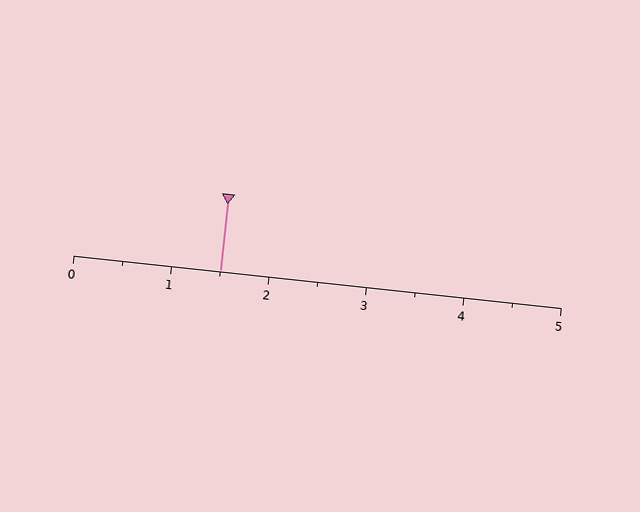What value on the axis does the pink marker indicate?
The marker indicates approximately 1.5.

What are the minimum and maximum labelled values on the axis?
The axis runs from 0 to 5.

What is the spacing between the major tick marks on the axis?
The major ticks are spaced 1 apart.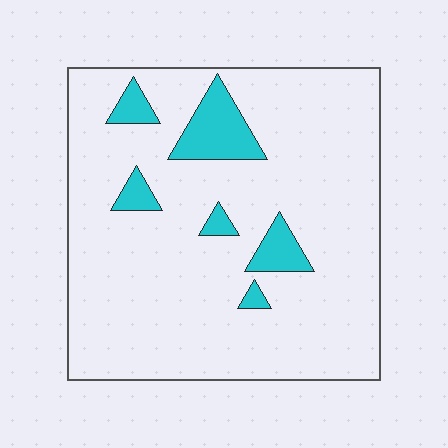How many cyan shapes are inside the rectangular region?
6.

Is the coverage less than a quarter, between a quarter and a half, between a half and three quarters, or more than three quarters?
Less than a quarter.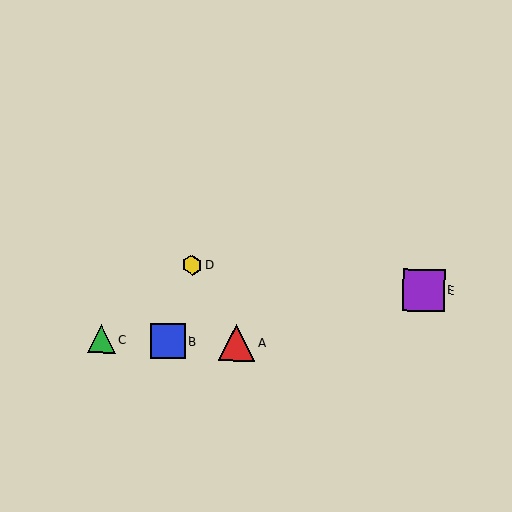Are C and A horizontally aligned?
Yes, both are at y≈339.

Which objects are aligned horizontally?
Objects A, B, C are aligned horizontally.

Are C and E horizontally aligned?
No, C is at y≈339 and E is at y≈290.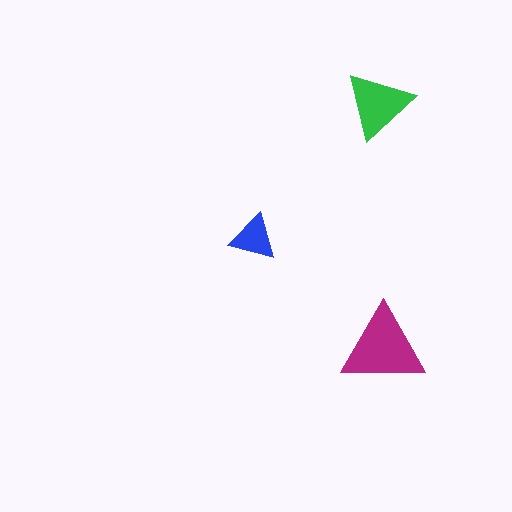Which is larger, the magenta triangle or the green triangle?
The magenta one.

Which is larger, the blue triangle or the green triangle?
The green one.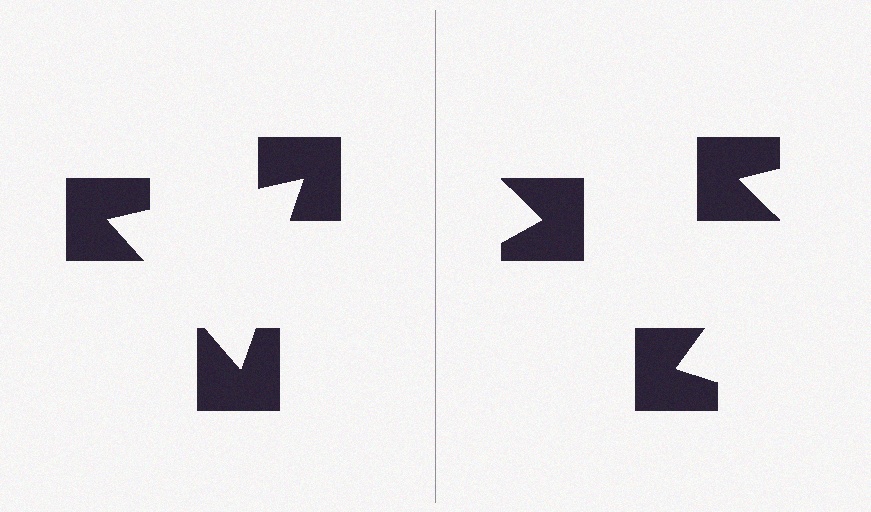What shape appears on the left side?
An illusory triangle.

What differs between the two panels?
The notched squares are positioned identically on both sides; only the wedge orientations differ. On the left they align to a triangle; on the right they are misaligned.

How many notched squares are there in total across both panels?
6 — 3 on each side.